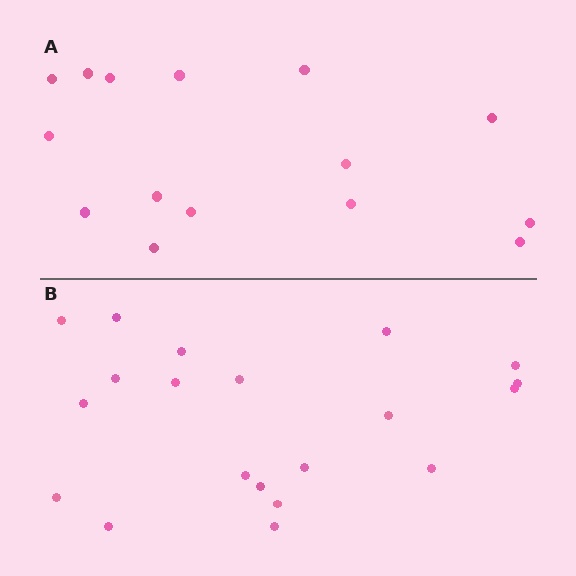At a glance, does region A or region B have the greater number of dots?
Region B (the bottom region) has more dots.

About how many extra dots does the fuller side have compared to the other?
Region B has about 5 more dots than region A.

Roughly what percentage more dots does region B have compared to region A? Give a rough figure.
About 35% more.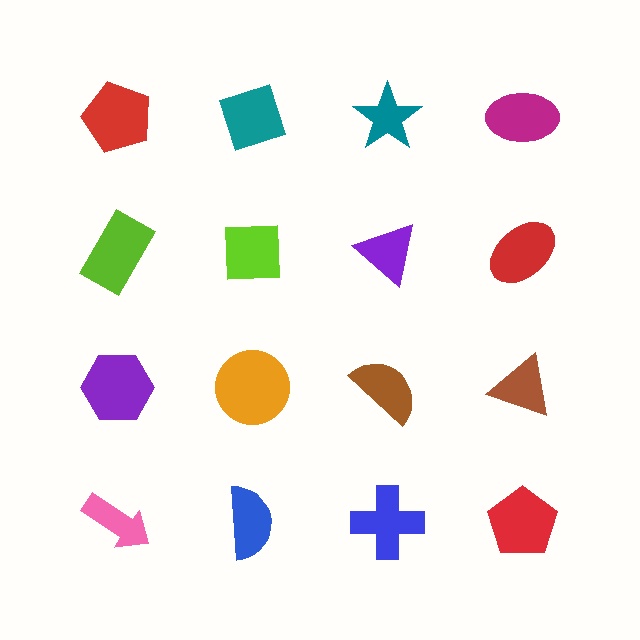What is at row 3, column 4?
A brown triangle.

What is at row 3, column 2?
An orange circle.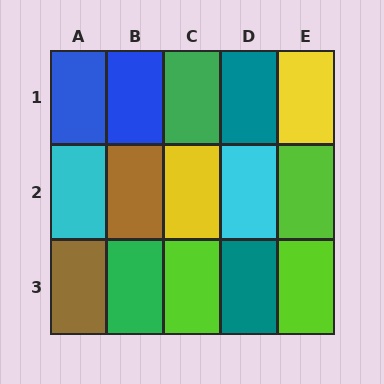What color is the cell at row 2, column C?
Yellow.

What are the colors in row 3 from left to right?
Brown, green, lime, teal, lime.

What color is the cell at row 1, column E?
Yellow.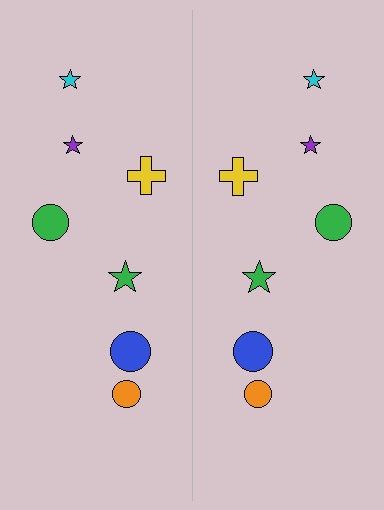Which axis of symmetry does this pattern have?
The pattern has a vertical axis of symmetry running through the center of the image.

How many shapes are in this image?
There are 14 shapes in this image.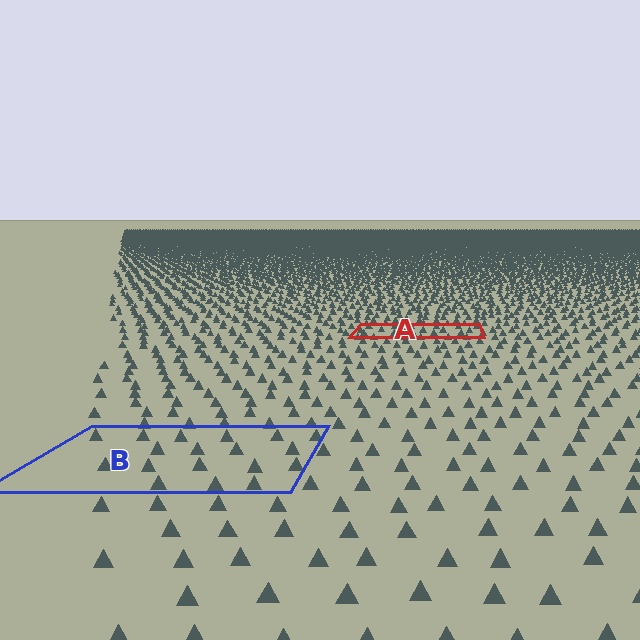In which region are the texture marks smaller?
The texture marks are smaller in region A, because it is farther away.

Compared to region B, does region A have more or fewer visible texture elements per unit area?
Region A has more texture elements per unit area — they are packed more densely because it is farther away.